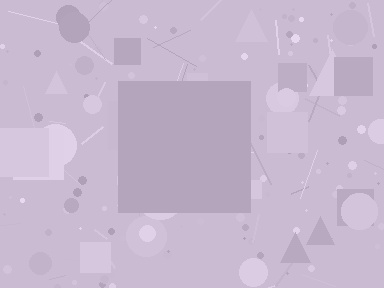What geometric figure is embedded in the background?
A square is embedded in the background.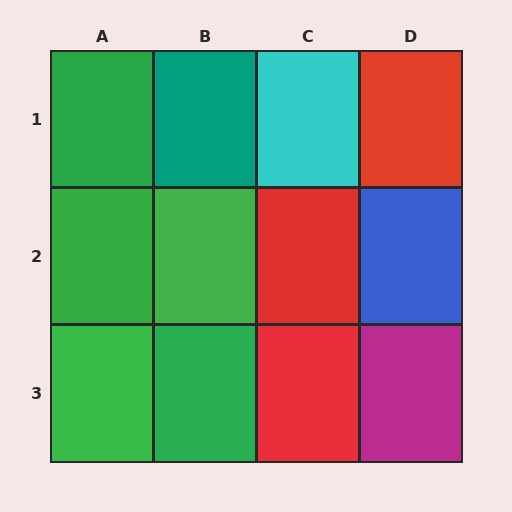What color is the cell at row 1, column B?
Teal.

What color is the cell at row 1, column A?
Green.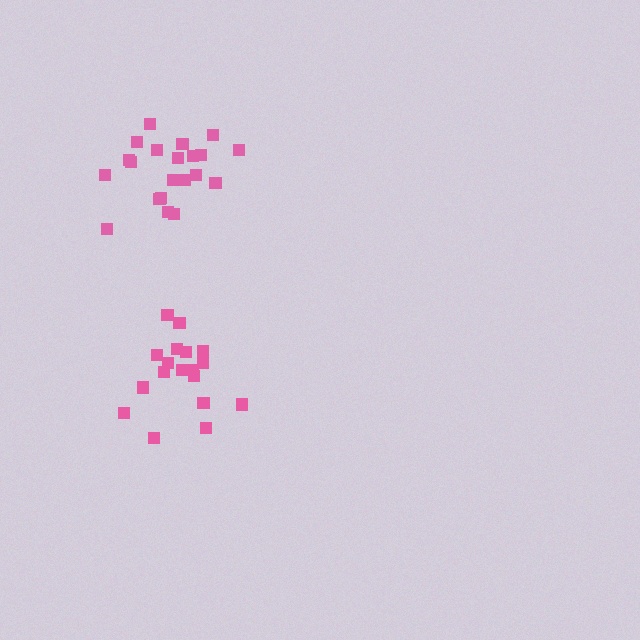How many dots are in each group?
Group 1: 18 dots, Group 2: 21 dots (39 total).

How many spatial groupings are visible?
There are 2 spatial groupings.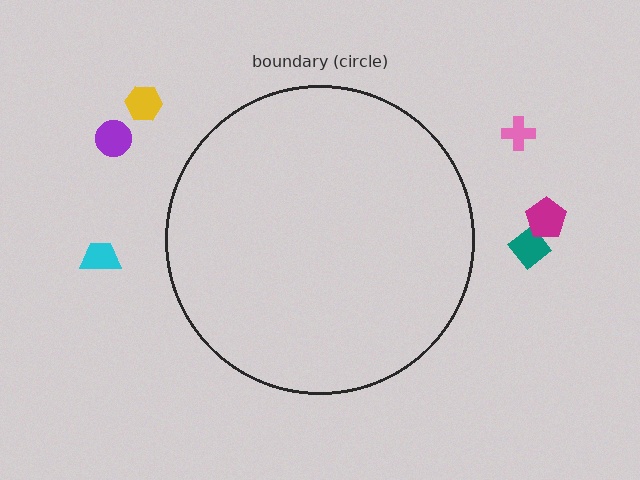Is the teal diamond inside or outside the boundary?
Outside.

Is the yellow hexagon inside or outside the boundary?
Outside.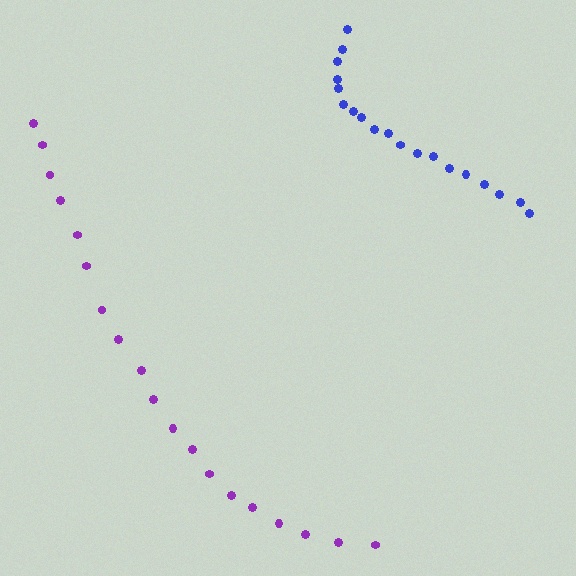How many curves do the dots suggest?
There are 2 distinct paths.